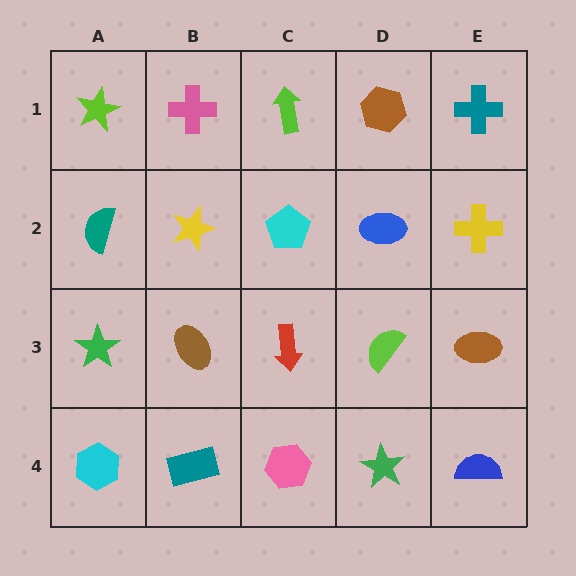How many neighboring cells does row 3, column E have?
3.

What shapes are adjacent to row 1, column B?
A yellow star (row 2, column B), a lime star (row 1, column A), a lime arrow (row 1, column C).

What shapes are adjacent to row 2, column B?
A pink cross (row 1, column B), a brown ellipse (row 3, column B), a teal semicircle (row 2, column A), a cyan pentagon (row 2, column C).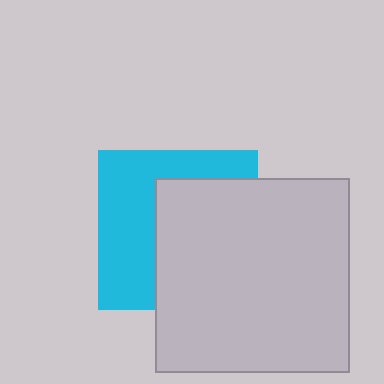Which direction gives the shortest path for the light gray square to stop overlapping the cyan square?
Moving right gives the shortest separation.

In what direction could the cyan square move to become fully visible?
The cyan square could move left. That would shift it out from behind the light gray square entirely.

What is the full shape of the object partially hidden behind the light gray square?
The partially hidden object is a cyan square.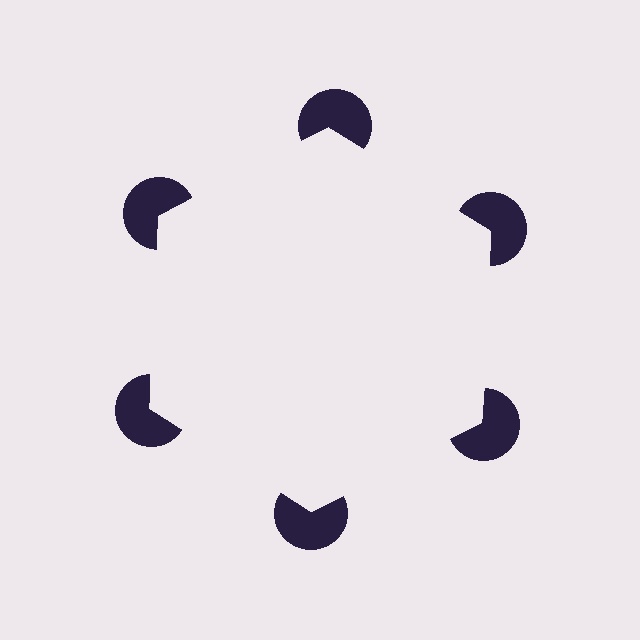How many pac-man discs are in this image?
There are 6 — one at each vertex of the illusory hexagon.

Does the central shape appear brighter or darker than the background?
It typically appears slightly brighter than the background, even though no actual brightness change is drawn.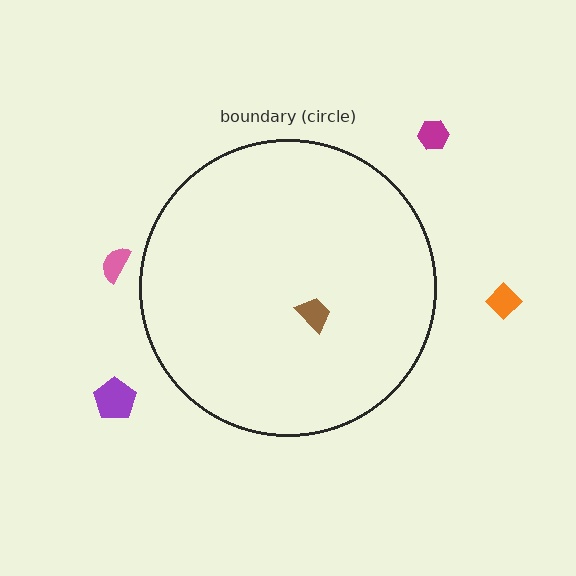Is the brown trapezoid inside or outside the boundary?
Inside.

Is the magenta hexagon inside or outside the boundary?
Outside.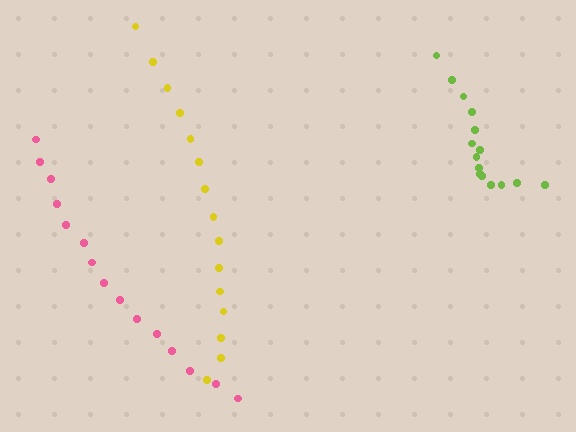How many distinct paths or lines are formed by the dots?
There are 3 distinct paths.